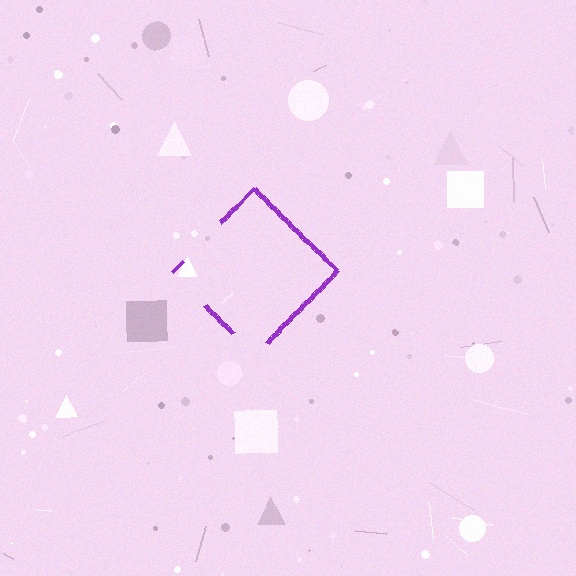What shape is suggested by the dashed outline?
The dashed outline suggests a diamond.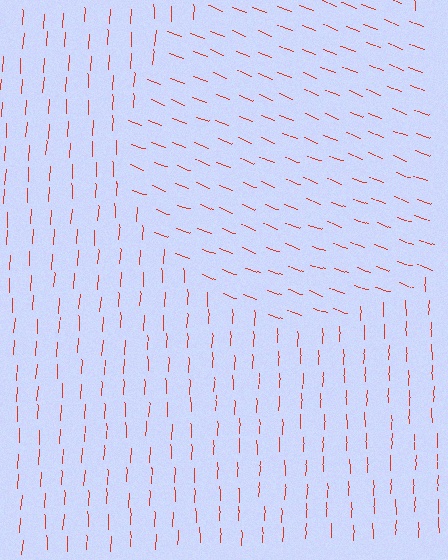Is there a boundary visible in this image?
Yes, there is a texture boundary formed by a change in line orientation.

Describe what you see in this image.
The image is filled with small red line segments. A circle region in the image has lines oriented differently from the surrounding lines, creating a visible texture boundary.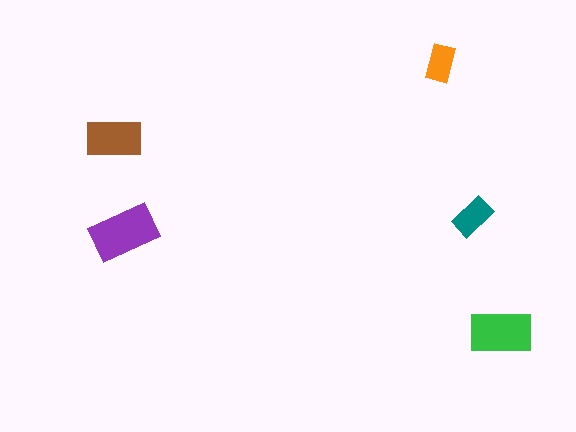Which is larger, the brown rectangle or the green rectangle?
The green one.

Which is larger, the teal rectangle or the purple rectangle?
The purple one.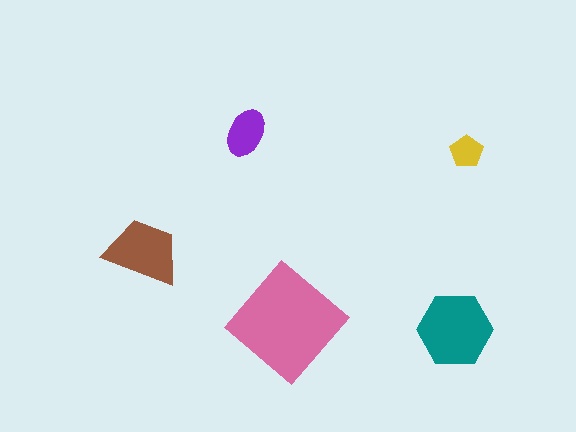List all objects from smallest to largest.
The yellow pentagon, the purple ellipse, the brown trapezoid, the teal hexagon, the pink diamond.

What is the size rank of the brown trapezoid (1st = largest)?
3rd.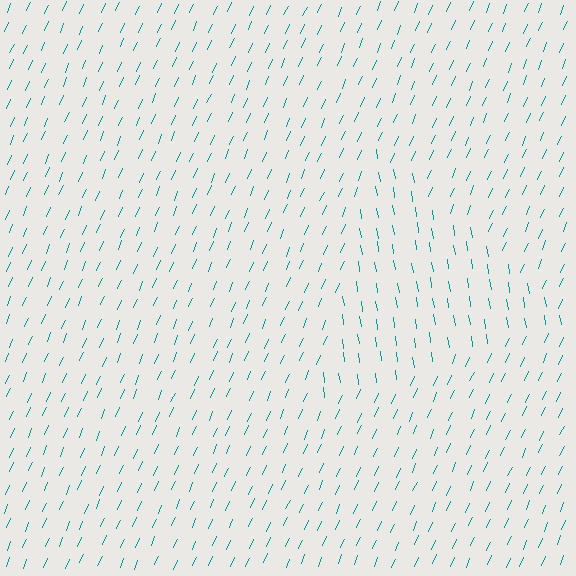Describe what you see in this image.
The image is filled with small teal line segments. A triangle region in the image has lines oriented differently from the surrounding lines, creating a visible texture boundary.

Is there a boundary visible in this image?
Yes, there is a texture boundary formed by a change in line orientation.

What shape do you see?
I see a triangle.